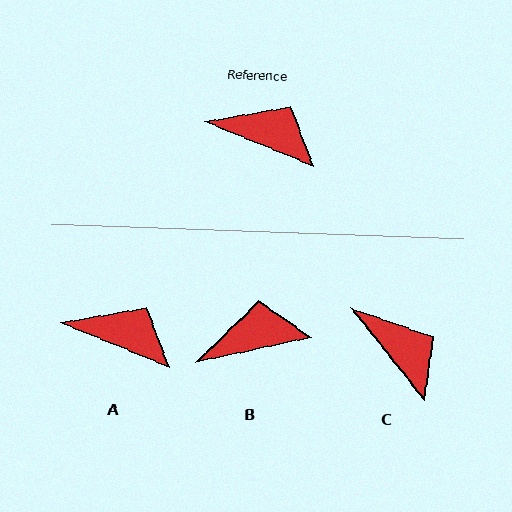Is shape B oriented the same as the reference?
No, it is off by about 35 degrees.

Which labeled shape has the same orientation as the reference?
A.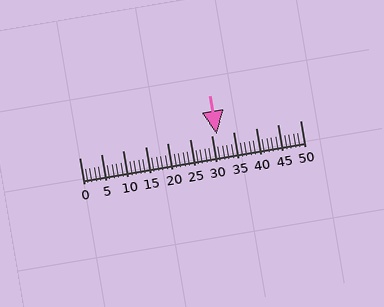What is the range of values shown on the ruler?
The ruler shows values from 0 to 50.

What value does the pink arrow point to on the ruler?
The pink arrow points to approximately 31.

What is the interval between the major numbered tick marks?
The major tick marks are spaced 5 units apart.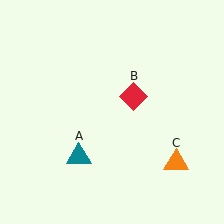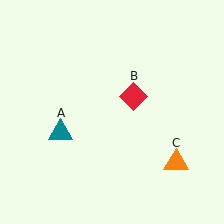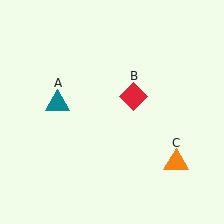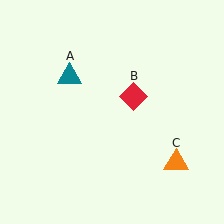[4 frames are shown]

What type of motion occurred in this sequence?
The teal triangle (object A) rotated clockwise around the center of the scene.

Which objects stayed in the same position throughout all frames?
Red diamond (object B) and orange triangle (object C) remained stationary.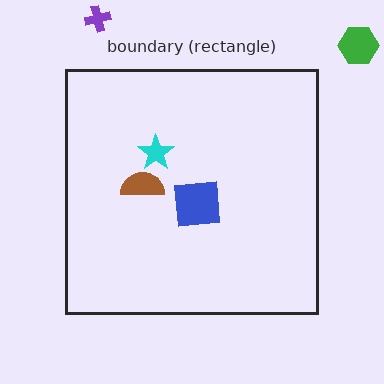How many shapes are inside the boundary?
3 inside, 2 outside.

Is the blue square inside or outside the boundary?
Inside.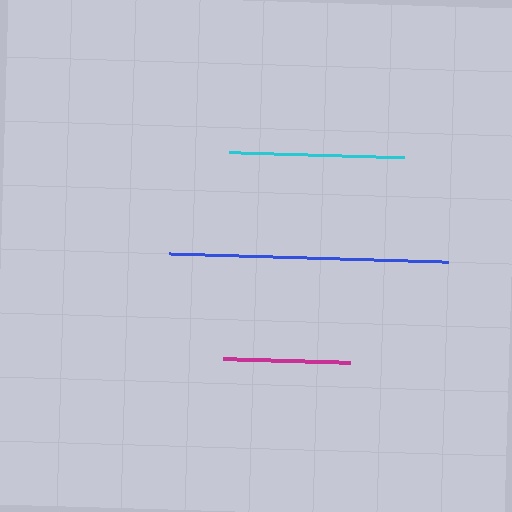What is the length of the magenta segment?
The magenta segment is approximately 127 pixels long.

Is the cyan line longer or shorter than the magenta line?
The cyan line is longer than the magenta line.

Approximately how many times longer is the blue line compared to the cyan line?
The blue line is approximately 1.6 times the length of the cyan line.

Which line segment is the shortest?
The magenta line is the shortest at approximately 127 pixels.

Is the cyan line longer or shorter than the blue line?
The blue line is longer than the cyan line.